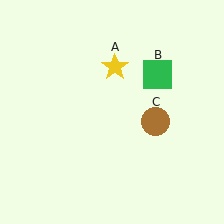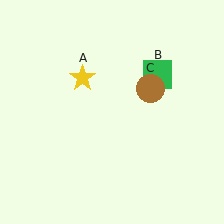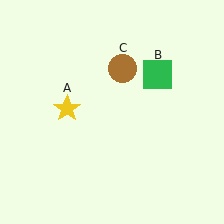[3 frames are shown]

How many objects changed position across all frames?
2 objects changed position: yellow star (object A), brown circle (object C).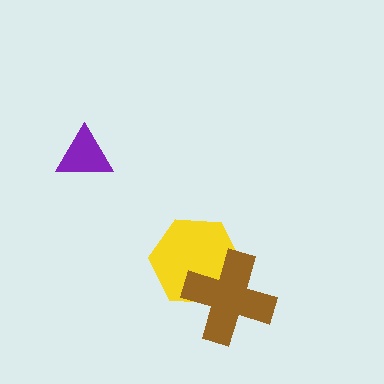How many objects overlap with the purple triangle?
0 objects overlap with the purple triangle.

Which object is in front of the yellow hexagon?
The brown cross is in front of the yellow hexagon.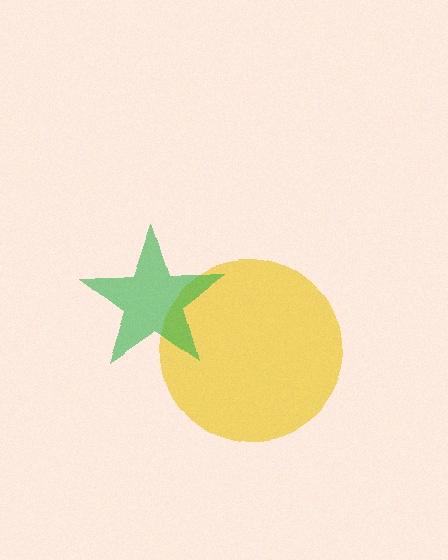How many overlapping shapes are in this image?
There are 2 overlapping shapes in the image.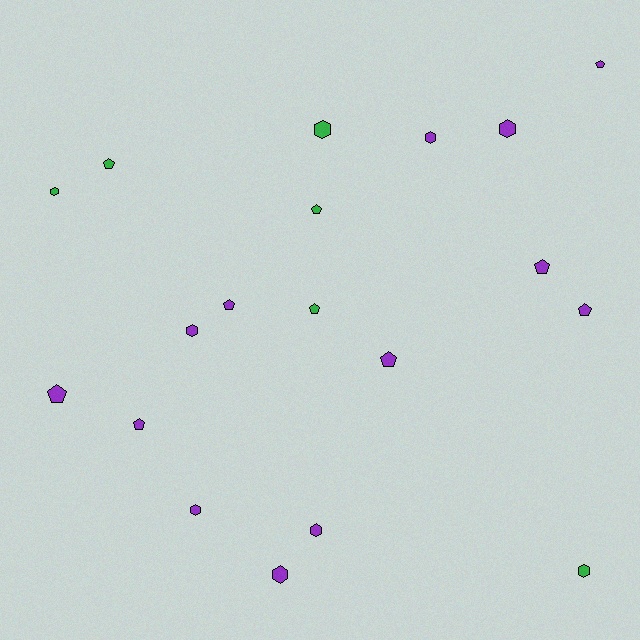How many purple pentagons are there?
There are 7 purple pentagons.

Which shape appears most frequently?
Pentagon, with 10 objects.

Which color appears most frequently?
Purple, with 13 objects.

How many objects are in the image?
There are 19 objects.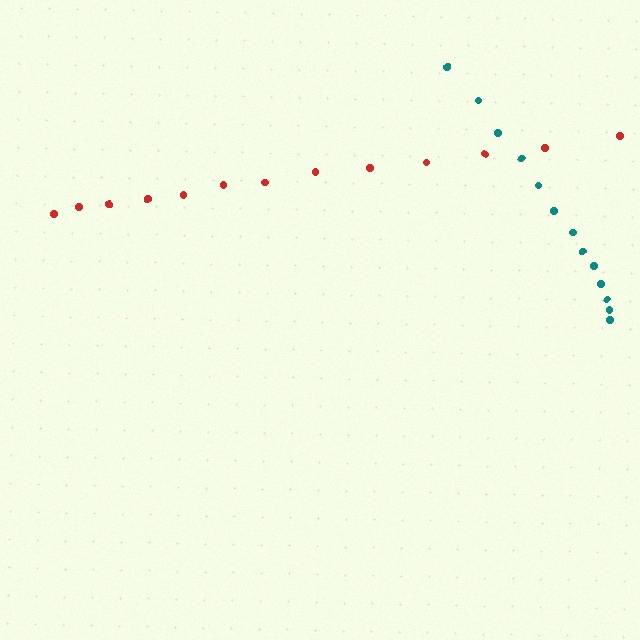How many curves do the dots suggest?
There are 2 distinct paths.